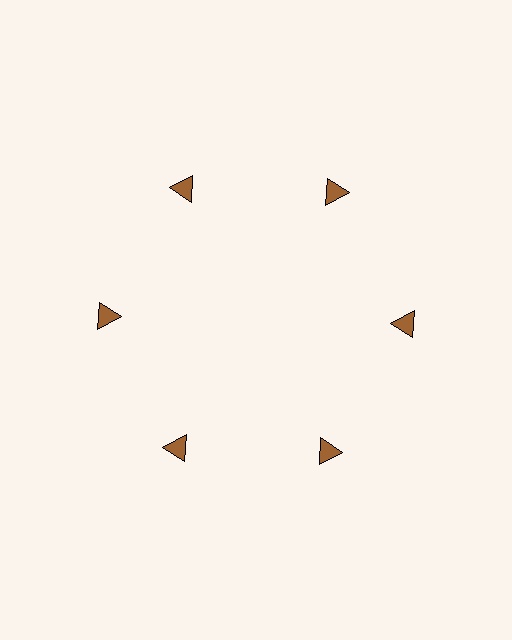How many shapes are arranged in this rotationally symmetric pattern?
There are 6 shapes, arranged in 6 groups of 1.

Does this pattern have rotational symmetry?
Yes, this pattern has 6-fold rotational symmetry. It looks the same after rotating 60 degrees around the center.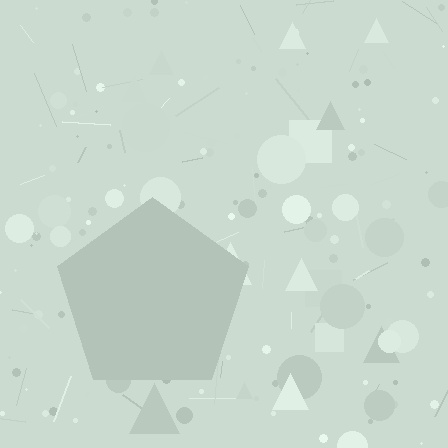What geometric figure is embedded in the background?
A pentagon is embedded in the background.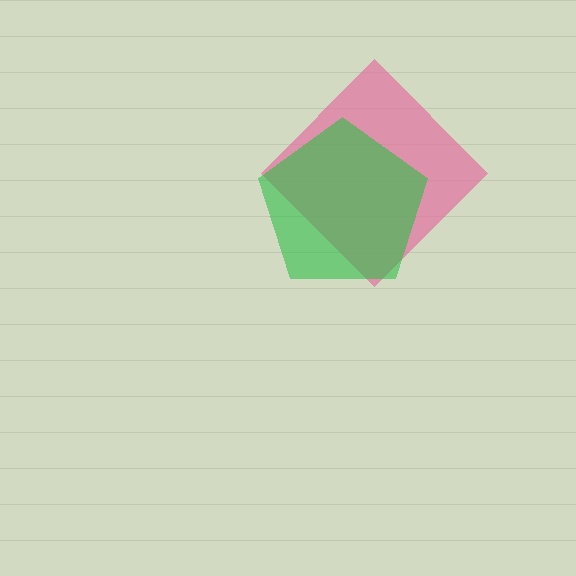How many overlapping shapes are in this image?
There are 2 overlapping shapes in the image.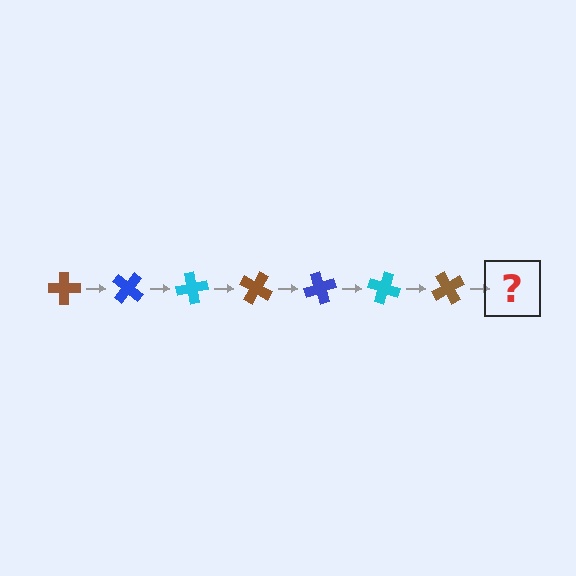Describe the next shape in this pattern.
It should be a blue cross, rotated 280 degrees from the start.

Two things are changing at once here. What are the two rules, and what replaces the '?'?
The two rules are that it rotates 40 degrees each step and the color cycles through brown, blue, and cyan. The '?' should be a blue cross, rotated 280 degrees from the start.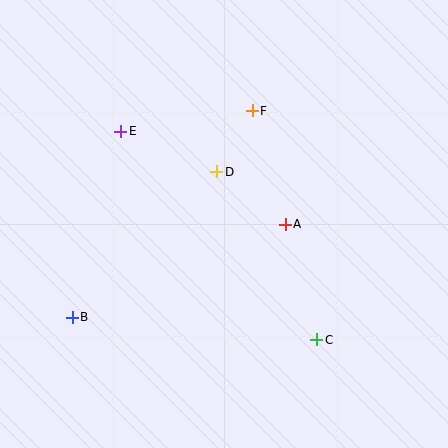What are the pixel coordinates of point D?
Point D is at (217, 172).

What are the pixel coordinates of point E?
Point E is at (121, 131).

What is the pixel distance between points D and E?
The distance between D and E is 105 pixels.